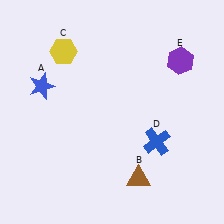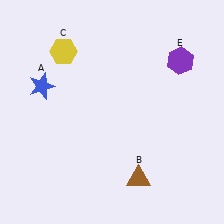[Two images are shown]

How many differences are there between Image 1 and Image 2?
There is 1 difference between the two images.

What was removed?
The blue cross (D) was removed in Image 2.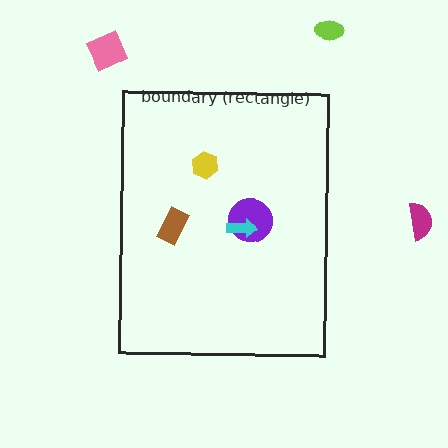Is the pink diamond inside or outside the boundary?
Outside.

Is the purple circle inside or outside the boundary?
Inside.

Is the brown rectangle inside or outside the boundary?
Inside.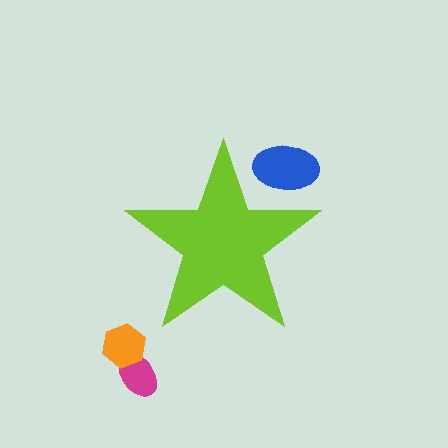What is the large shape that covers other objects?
A lime star.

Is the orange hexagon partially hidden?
No, the orange hexagon is fully visible.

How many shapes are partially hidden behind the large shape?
1 shape is partially hidden.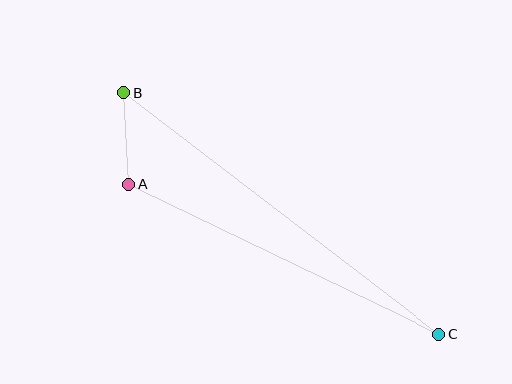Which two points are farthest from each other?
Points B and C are farthest from each other.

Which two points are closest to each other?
Points A and B are closest to each other.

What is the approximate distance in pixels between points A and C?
The distance between A and C is approximately 344 pixels.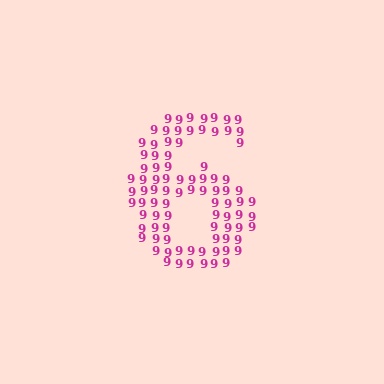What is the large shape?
The large shape is the digit 6.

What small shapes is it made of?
It is made of small digit 9's.